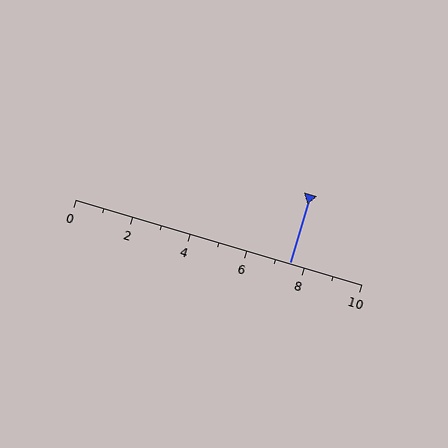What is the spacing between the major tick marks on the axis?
The major ticks are spaced 2 apart.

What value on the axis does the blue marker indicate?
The marker indicates approximately 7.5.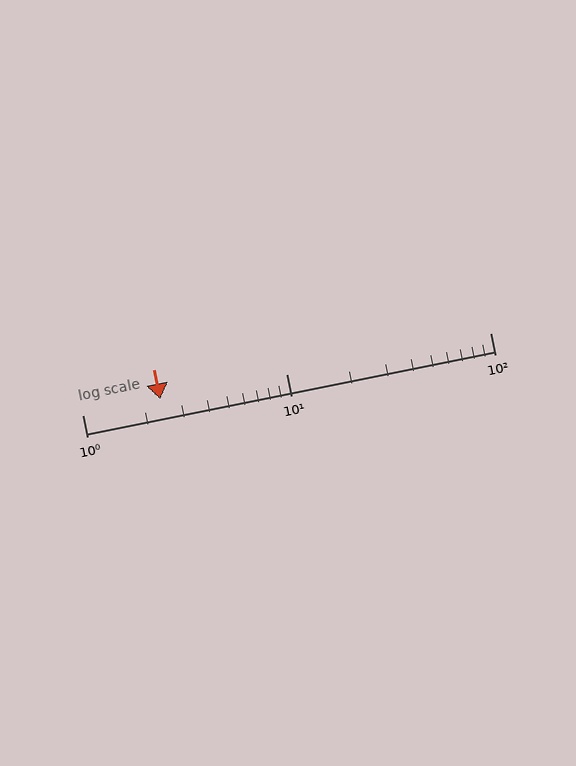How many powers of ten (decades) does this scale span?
The scale spans 2 decades, from 1 to 100.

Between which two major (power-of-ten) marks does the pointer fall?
The pointer is between 1 and 10.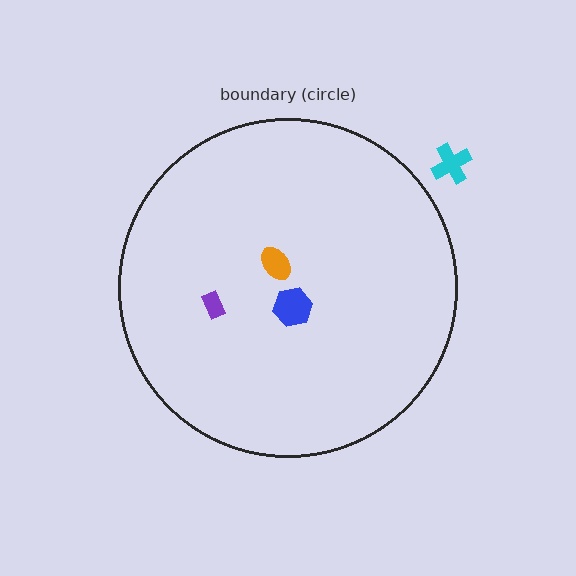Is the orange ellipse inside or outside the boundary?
Inside.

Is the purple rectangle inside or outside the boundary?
Inside.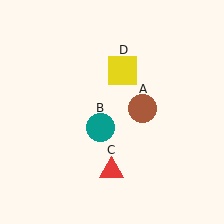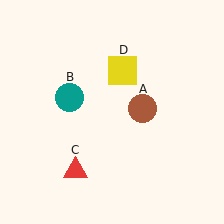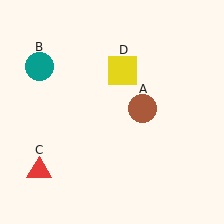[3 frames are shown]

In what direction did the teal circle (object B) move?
The teal circle (object B) moved up and to the left.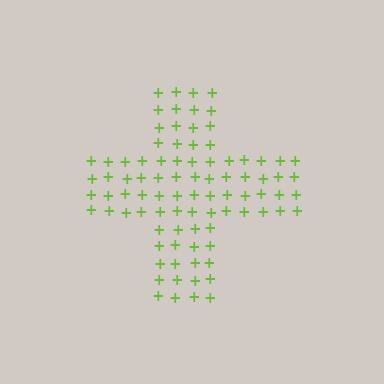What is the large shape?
The large shape is a cross.